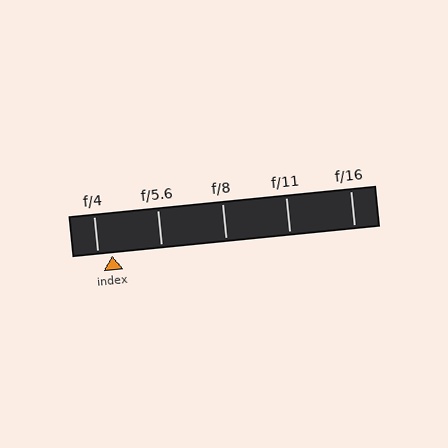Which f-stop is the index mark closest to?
The index mark is closest to f/4.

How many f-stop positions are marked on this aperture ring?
There are 5 f-stop positions marked.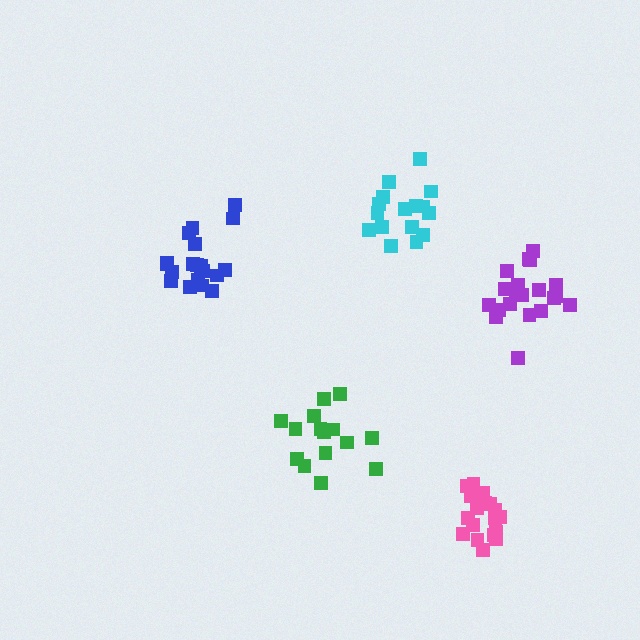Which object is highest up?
The cyan cluster is topmost.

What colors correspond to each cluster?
The clusters are colored: cyan, pink, green, blue, purple.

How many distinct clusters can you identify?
There are 5 distinct clusters.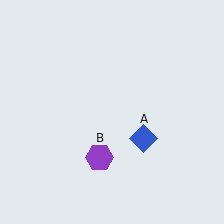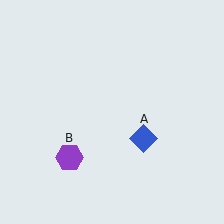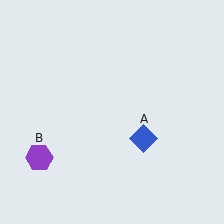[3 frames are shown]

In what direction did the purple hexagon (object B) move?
The purple hexagon (object B) moved left.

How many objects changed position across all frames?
1 object changed position: purple hexagon (object B).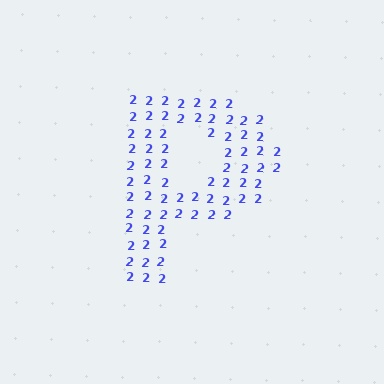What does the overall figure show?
The overall figure shows the letter P.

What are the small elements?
The small elements are digit 2's.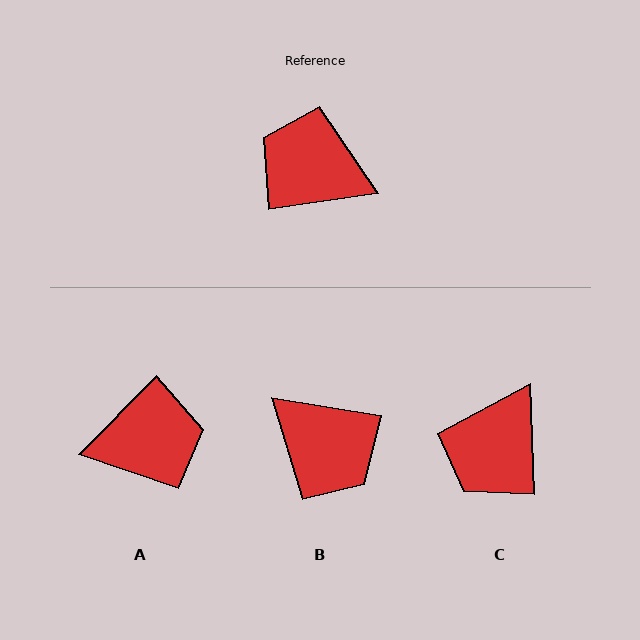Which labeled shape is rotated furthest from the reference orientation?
B, about 163 degrees away.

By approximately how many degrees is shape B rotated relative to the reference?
Approximately 163 degrees counter-clockwise.